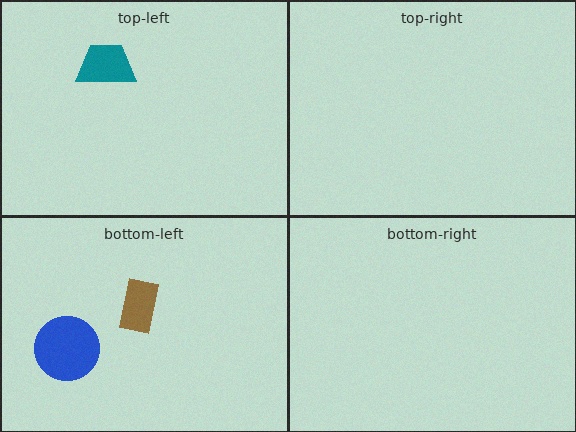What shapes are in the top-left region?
The teal trapezoid.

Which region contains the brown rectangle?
The bottom-left region.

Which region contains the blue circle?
The bottom-left region.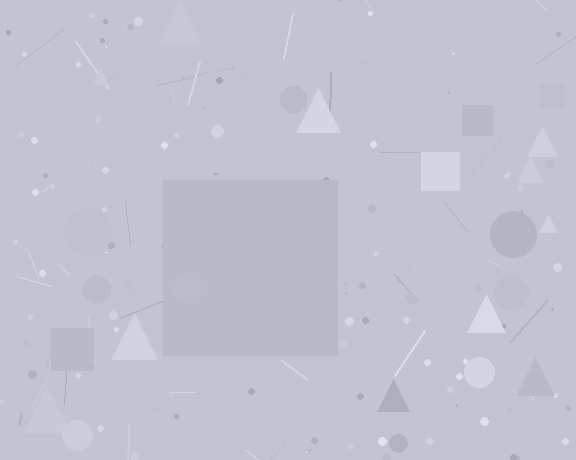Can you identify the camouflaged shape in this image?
The camouflaged shape is a square.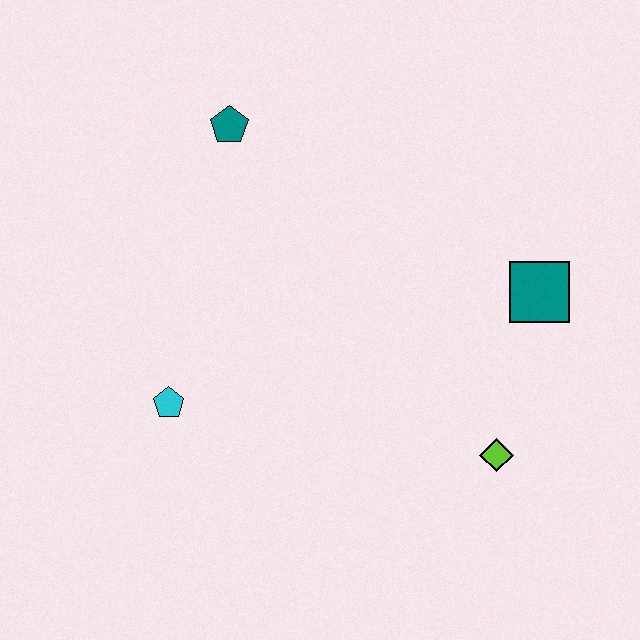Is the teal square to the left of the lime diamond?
No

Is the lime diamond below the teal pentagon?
Yes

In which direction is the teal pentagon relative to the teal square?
The teal pentagon is to the left of the teal square.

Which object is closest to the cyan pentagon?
The teal pentagon is closest to the cyan pentagon.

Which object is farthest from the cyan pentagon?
The teal square is farthest from the cyan pentagon.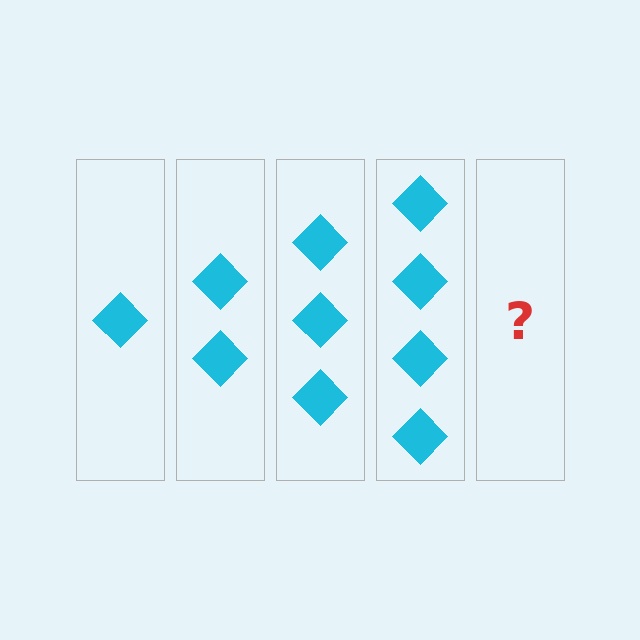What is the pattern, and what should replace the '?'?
The pattern is that each step adds one more diamond. The '?' should be 5 diamonds.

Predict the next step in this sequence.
The next step is 5 diamonds.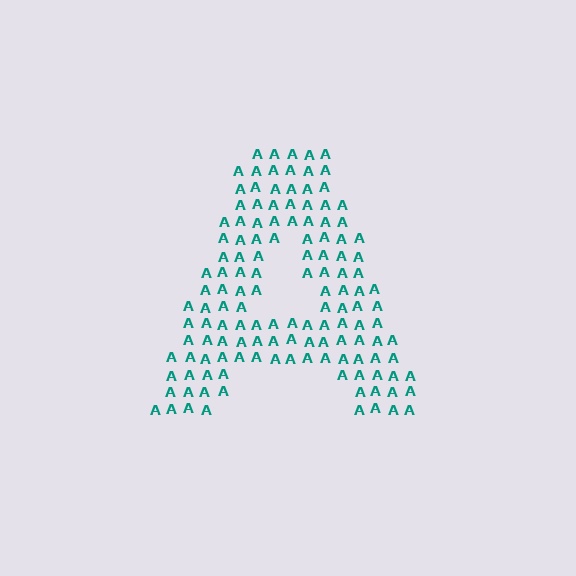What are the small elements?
The small elements are letter A's.